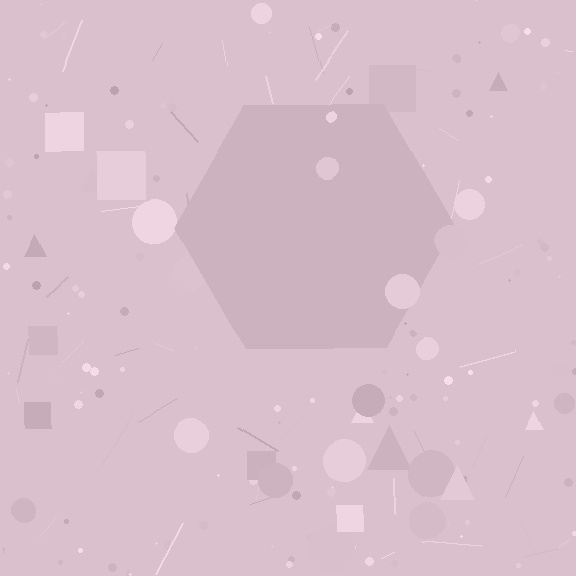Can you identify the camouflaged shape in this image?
The camouflaged shape is a hexagon.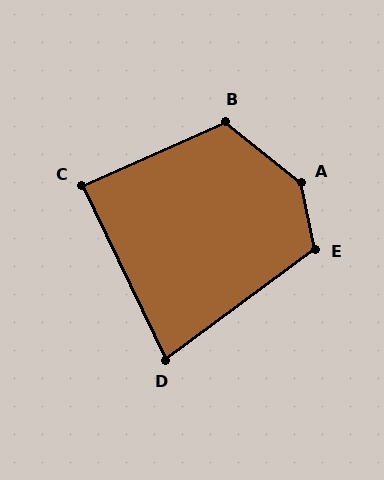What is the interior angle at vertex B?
Approximately 117 degrees (obtuse).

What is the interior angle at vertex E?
Approximately 115 degrees (obtuse).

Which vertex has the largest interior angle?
A, at approximately 141 degrees.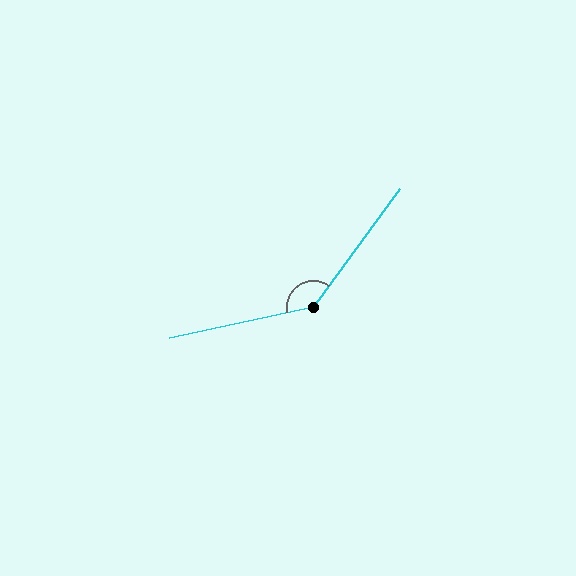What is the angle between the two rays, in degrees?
Approximately 138 degrees.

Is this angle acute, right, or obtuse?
It is obtuse.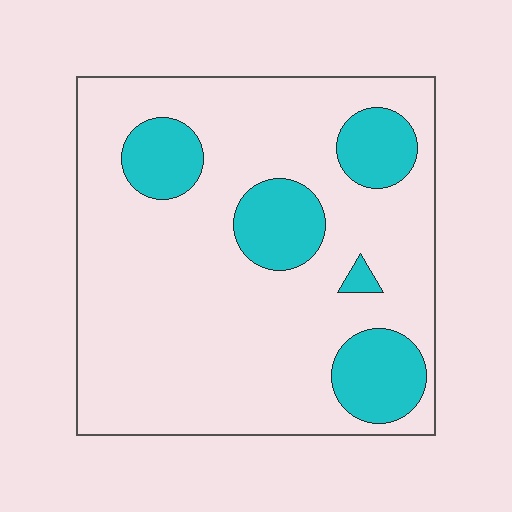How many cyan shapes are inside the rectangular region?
5.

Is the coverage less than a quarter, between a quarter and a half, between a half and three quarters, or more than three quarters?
Less than a quarter.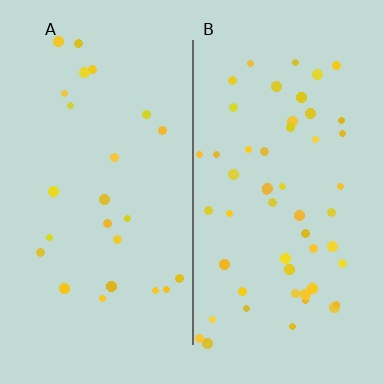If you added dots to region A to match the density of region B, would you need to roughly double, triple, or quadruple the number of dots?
Approximately double.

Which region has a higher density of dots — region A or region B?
B (the right).